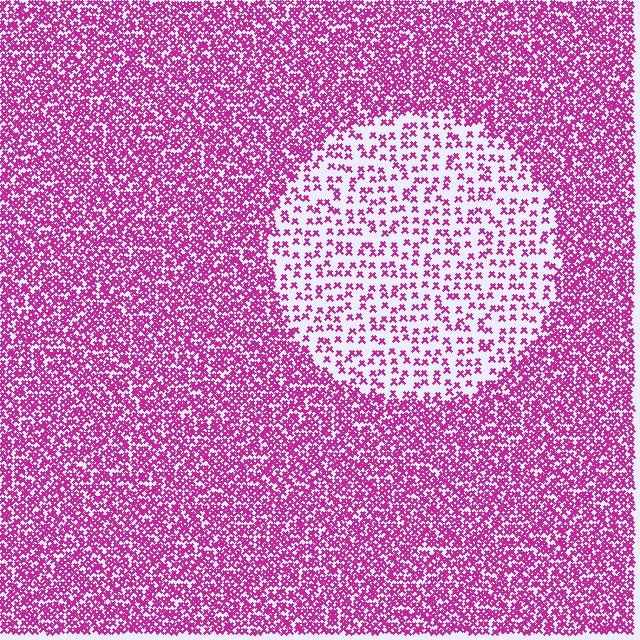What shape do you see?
I see a circle.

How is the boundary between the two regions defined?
The boundary is defined by a change in element density (approximately 2.7x ratio). All elements are the same color, size, and shape.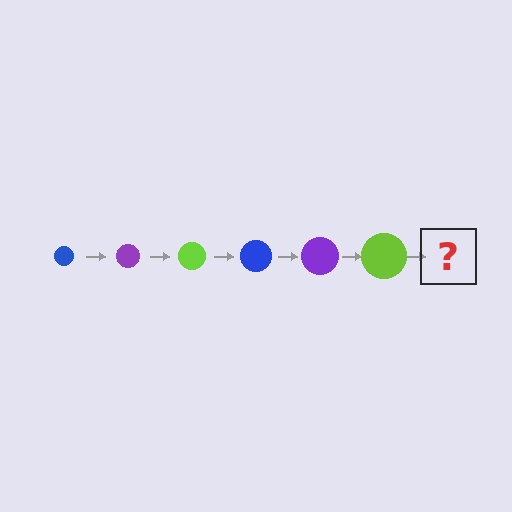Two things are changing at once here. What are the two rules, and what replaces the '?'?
The two rules are that the circle grows larger each step and the color cycles through blue, purple, and lime. The '?' should be a blue circle, larger than the previous one.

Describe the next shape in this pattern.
It should be a blue circle, larger than the previous one.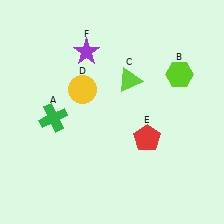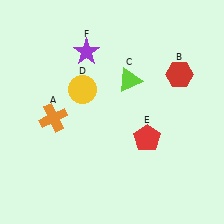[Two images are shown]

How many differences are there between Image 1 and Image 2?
There are 2 differences between the two images.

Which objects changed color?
A changed from green to orange. B changed from lime to red.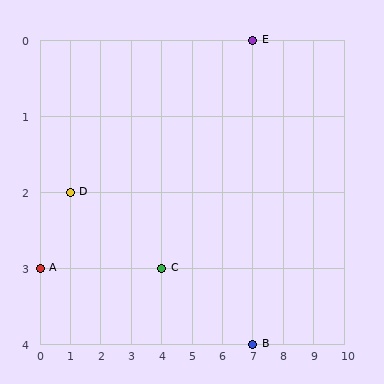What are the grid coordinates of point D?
Point D is at grid coordinates (1, 2).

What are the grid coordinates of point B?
Point B is at grid coordinates (7, 4).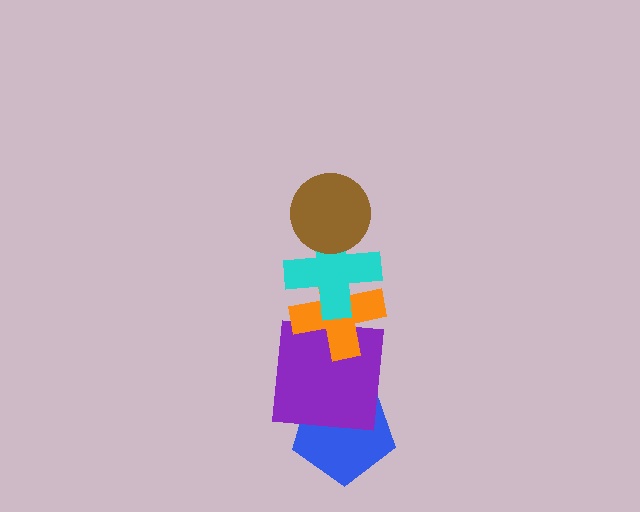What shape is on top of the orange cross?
The cyan cross is on top of the orange cross.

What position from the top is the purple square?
The purple square is 4th from the top.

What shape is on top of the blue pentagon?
The purple square is on top of the blue pentagon.